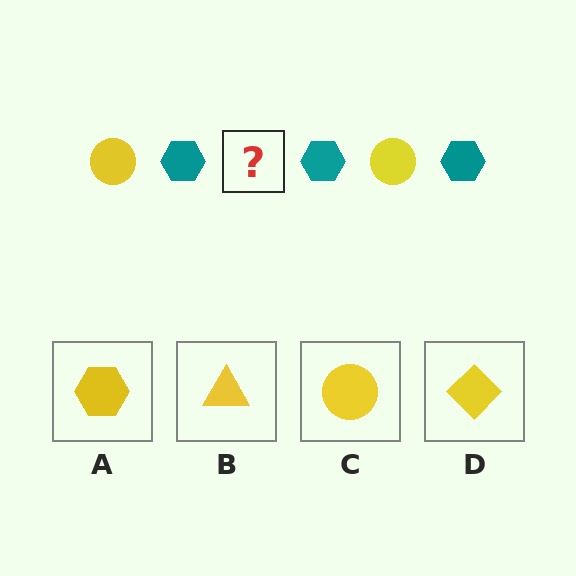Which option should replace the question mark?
Option C.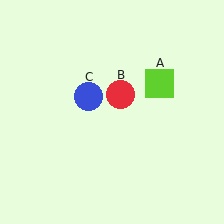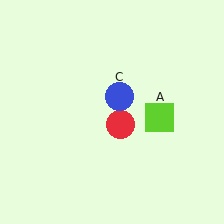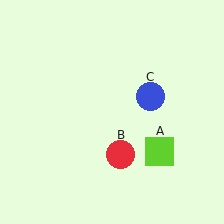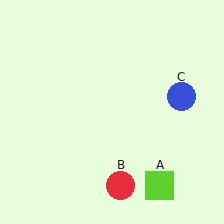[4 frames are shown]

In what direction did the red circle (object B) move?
The red circle (object B) moved down.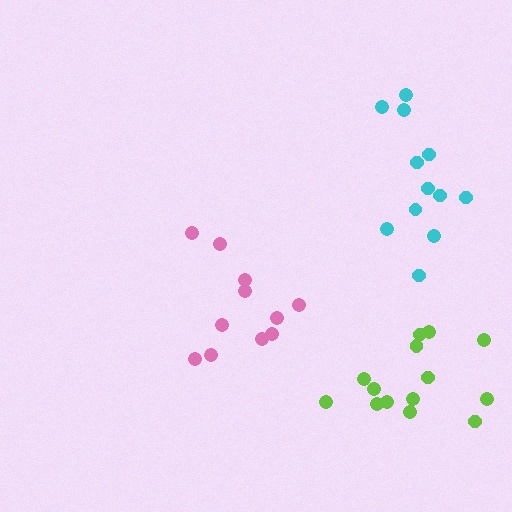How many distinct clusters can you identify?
There are 3 distinct clusters.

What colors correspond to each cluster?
The clusters are colored: pink, cyan, lime.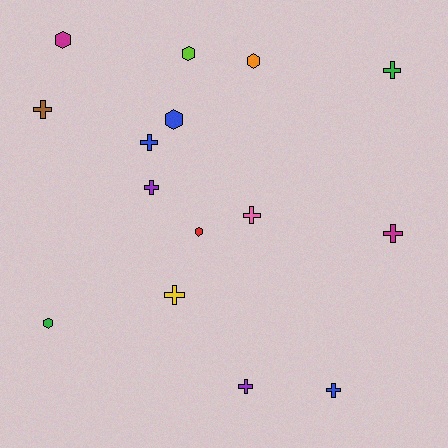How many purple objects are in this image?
There are 2 purple objects.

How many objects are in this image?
There are 15 objects.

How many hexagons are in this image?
There are 6 hexagons.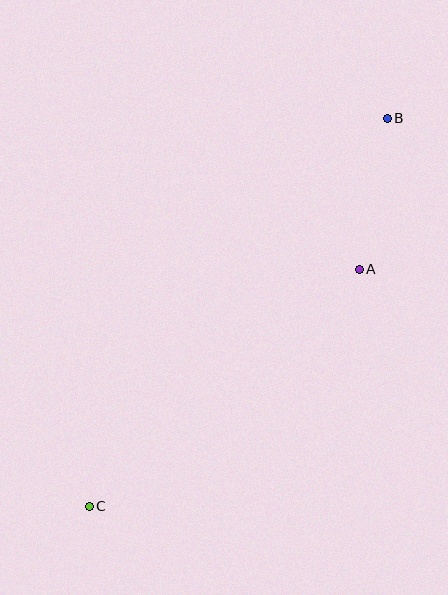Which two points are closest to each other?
Points A and B are closest to each other.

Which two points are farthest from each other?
Points B and C are farthest from each other.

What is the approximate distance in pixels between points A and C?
The distance between A and C is approximately 359 pixels.